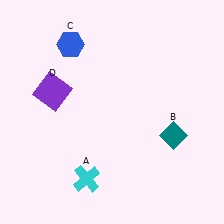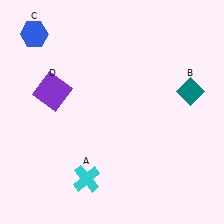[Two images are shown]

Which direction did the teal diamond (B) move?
The teal diamond (B) moved up.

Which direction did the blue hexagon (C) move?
The blue hexagon (C) moved left.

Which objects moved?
The objects that moved are: the teal diamond (B), the blue hexagon (C).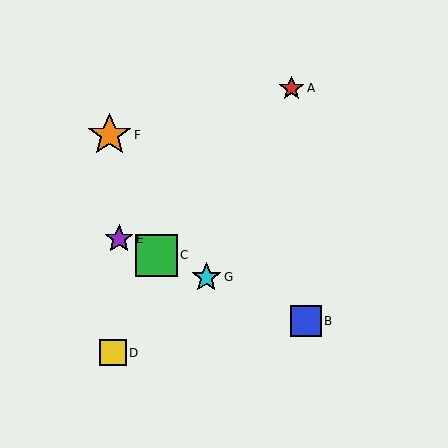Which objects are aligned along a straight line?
Objects B, C, E, G are aligned along a straight line.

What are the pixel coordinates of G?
Object G is at (206, 277).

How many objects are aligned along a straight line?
4 objects (B, C, E, G) are aligned along a straight line.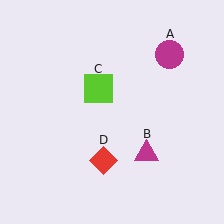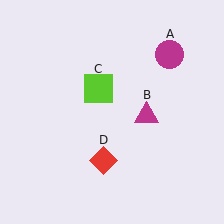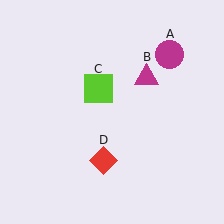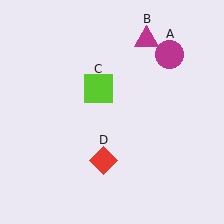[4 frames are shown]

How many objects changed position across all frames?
1 object changed position: magenta triangle (object B).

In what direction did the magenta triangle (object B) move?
The magenta triangle (object B) moved up.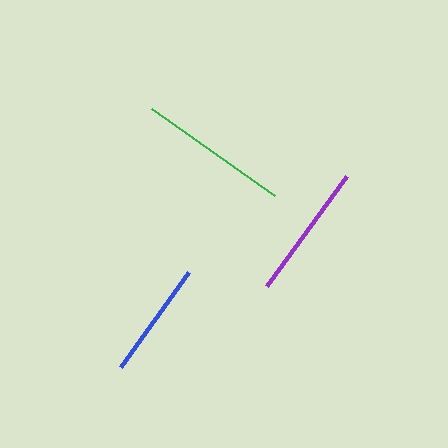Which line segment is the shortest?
The blue line is the shortest at approximately 117 pixels.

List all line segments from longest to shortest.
From longest to shortest: green, purple, blue.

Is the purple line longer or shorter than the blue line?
The purple line is longer than the blue line.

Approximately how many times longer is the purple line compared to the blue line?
The purple line is approximately 1.2 times the length of the blue line.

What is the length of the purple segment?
The purple segment is approximately 136 pixels long.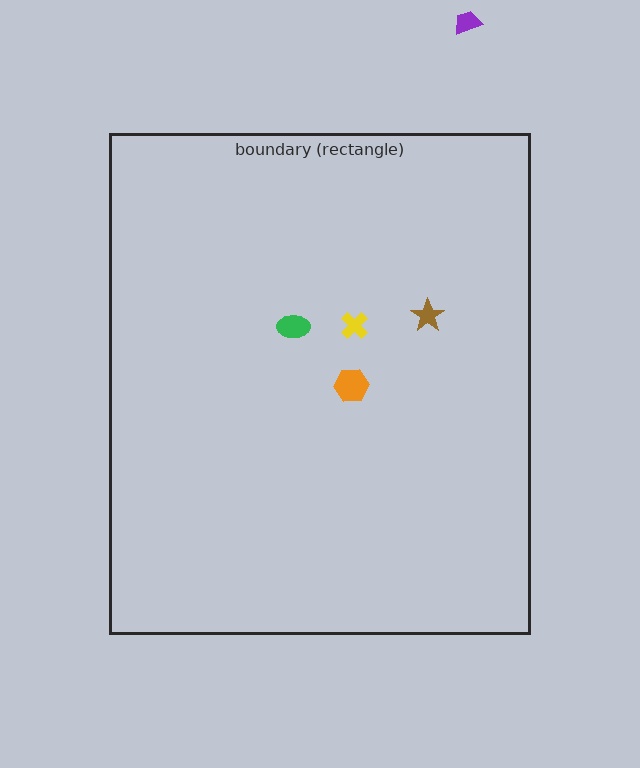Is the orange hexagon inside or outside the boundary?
Inside.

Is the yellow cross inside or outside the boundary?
Inside.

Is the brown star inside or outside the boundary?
Inside.